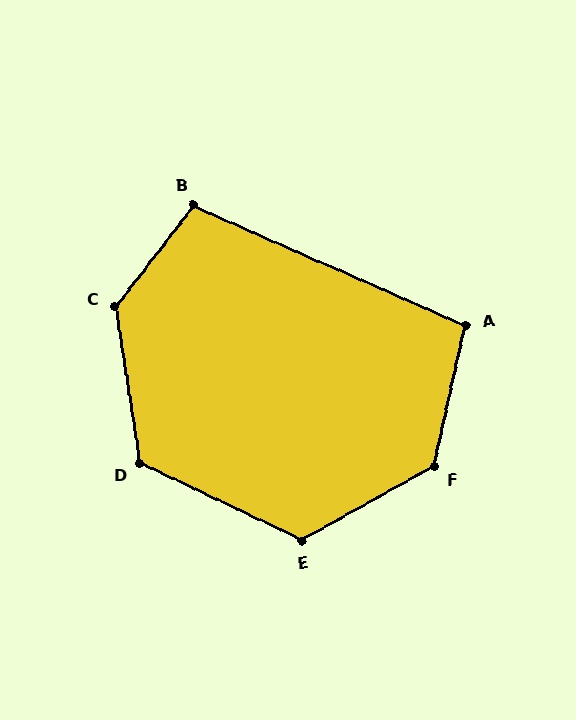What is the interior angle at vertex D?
Approximately 124 degrees (obtuse).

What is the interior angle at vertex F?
Approximately 132 degrees (obtuse).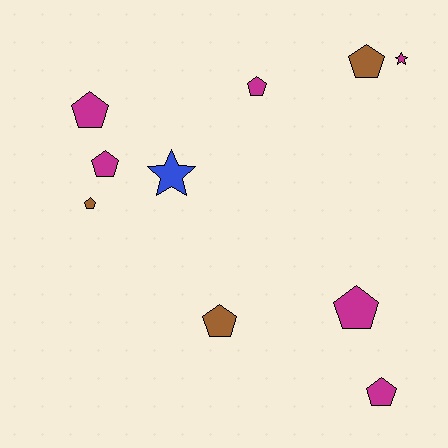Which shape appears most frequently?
Pentagon, with 8 objects.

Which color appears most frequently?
Magenta, with 6 objects.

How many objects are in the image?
There are 10 objects.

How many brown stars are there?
There are no brown stars.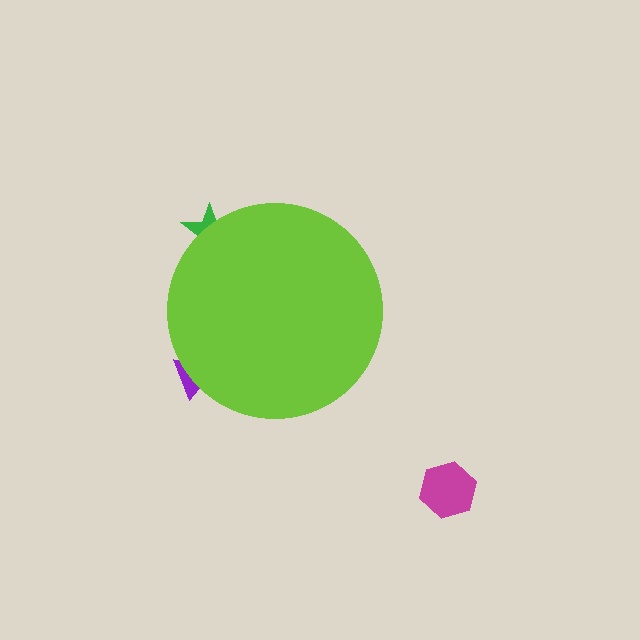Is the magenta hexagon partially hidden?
No, the magenta hexagon is fully visible.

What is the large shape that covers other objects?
A lime circle.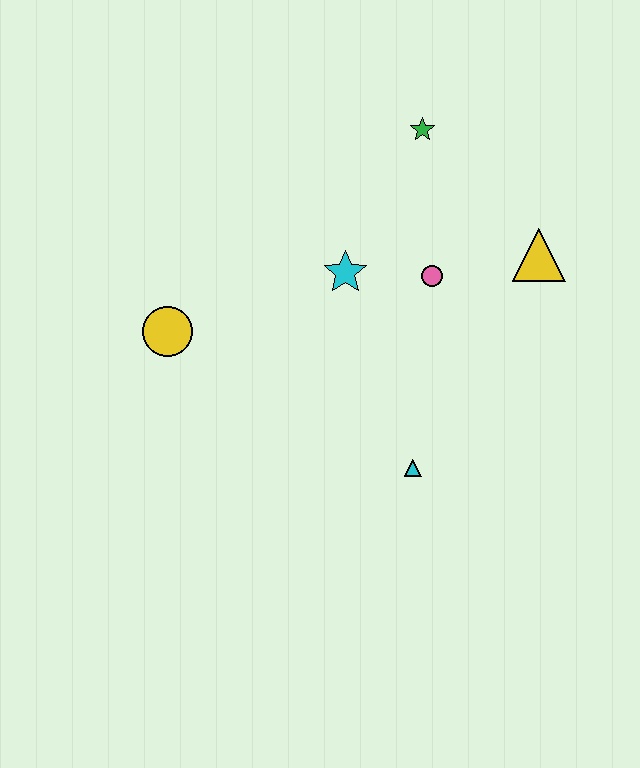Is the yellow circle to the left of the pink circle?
Yes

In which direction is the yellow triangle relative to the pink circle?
The yellow triangle is to the right of the pink circle.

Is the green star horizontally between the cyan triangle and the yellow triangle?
Yes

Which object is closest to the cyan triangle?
The pink circle is closest to the cyan triangle.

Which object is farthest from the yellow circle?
The yellow triangle is farthest from the yellow circle.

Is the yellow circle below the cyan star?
Yes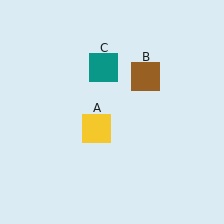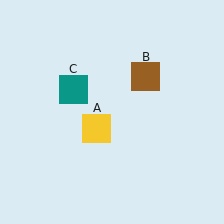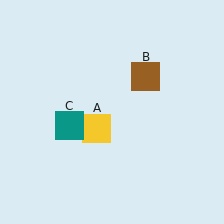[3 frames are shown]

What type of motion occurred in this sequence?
The teal square (object C) rotated counterclockwise around the center of the scene.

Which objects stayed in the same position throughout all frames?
Yellow square (object A) and brown square (object B) remained stationary.